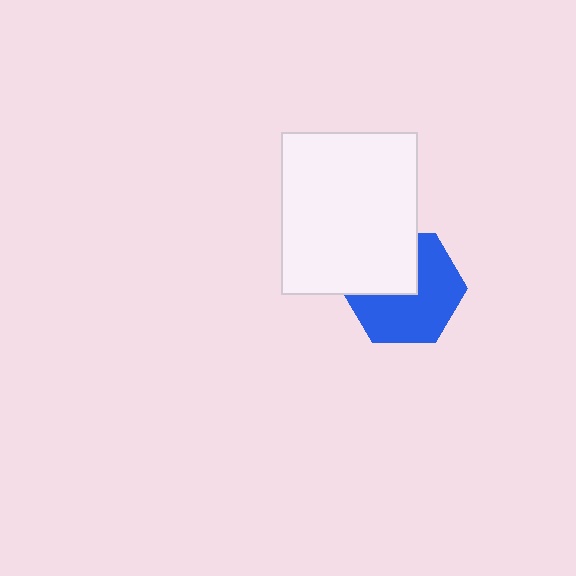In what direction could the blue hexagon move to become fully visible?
The blue hexagon could move down. That would shift it out from behind the white rectangle entirely.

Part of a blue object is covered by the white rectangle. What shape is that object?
It is a hexagon.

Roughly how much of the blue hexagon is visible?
About half of it is visible (roughly 63%).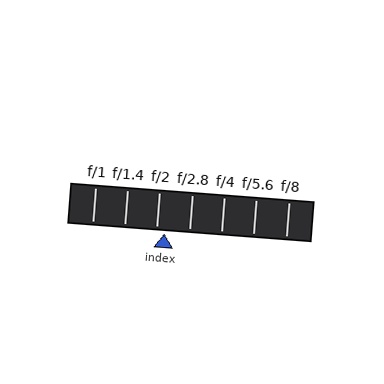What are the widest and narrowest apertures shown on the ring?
The widest aperture shown is f/1 and the narrowest is f/8.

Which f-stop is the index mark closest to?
The index mark is closest to f/2.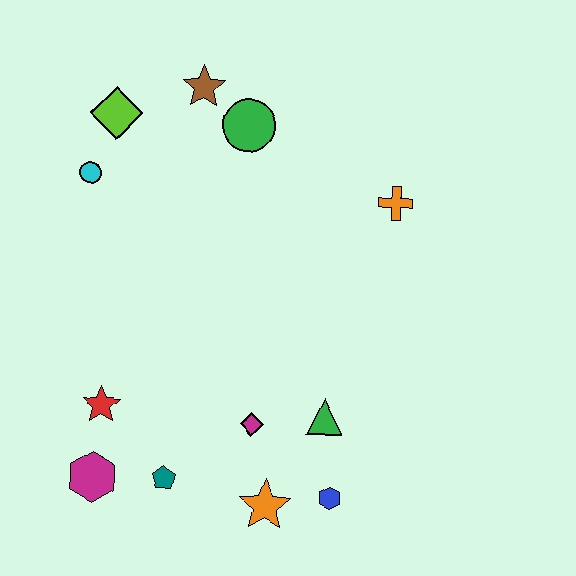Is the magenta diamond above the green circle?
No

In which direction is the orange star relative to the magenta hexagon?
The orange star is to the right of the magenta hexagon.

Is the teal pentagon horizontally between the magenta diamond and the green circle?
No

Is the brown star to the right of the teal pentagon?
Yes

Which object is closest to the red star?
The magenta hexagon is closest to the red star.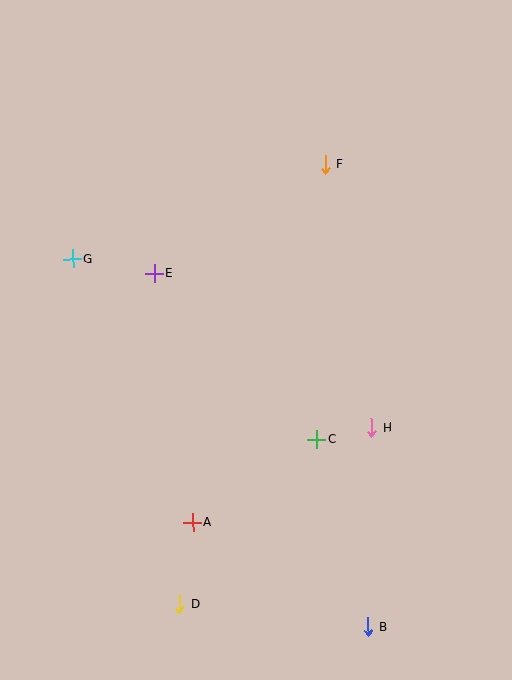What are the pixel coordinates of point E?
Point E is at (154, 273).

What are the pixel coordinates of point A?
Point A is at (193, 522).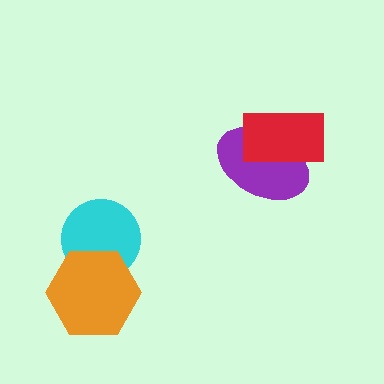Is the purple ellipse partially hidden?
Yes, it is partially covered by another shape.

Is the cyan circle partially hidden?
Yes, it is partially covered by another shape.